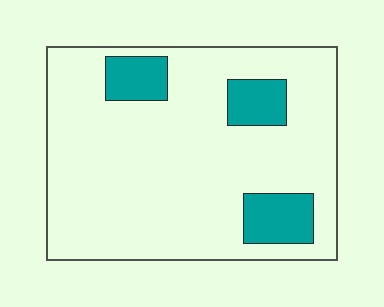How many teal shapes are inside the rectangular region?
3.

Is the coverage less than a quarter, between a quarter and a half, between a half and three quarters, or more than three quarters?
Less than a quarter.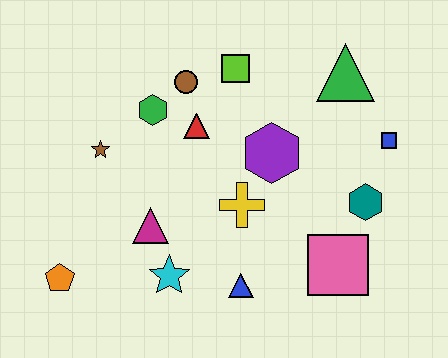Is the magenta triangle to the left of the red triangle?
Yes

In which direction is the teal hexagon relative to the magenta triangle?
The teal hexagon is to the right of the magenta triangle.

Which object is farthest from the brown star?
The blue square is farthest from the brown star.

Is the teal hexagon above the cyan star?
Yes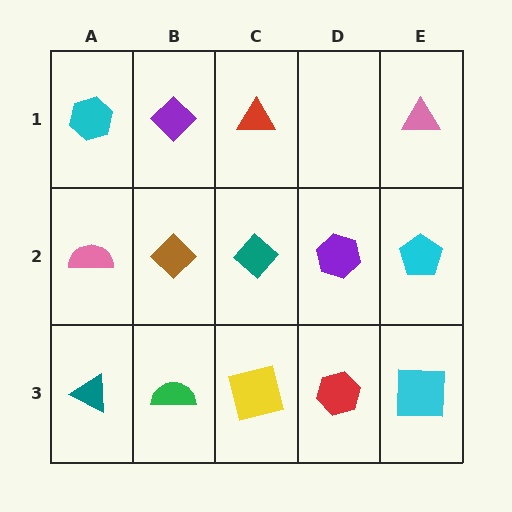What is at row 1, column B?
A purple diamond.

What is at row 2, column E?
A cyan pentagon.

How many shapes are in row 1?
4 shapes.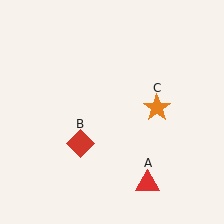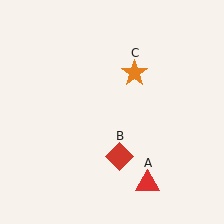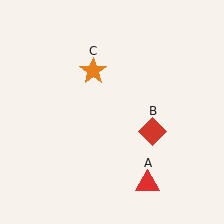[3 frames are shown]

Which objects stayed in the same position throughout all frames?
Red triangle (object A) remained stationary.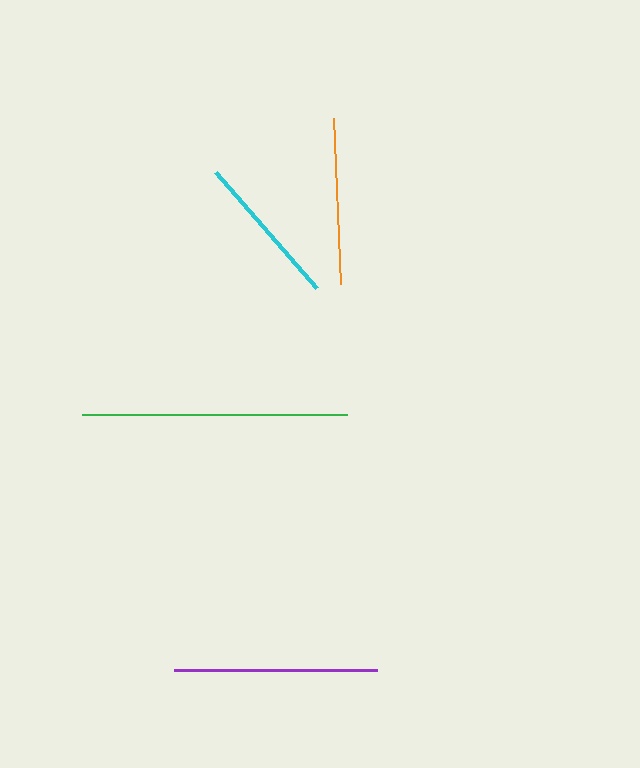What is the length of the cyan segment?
The cyan segment is approximately 155 pixels long.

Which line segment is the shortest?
The cyan line is the shortest at approximately 155 pixels.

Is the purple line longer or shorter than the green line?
The green line is longer than the purple line.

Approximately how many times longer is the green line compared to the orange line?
The green line is approximately 1.6 times the length of the orange line.